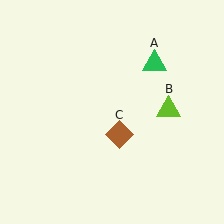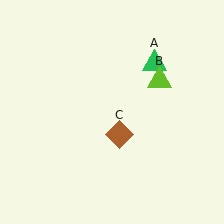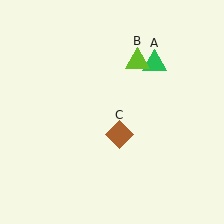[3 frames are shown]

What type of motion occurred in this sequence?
The lime triangle (object B) rotated counterclockwise around the center of the scene.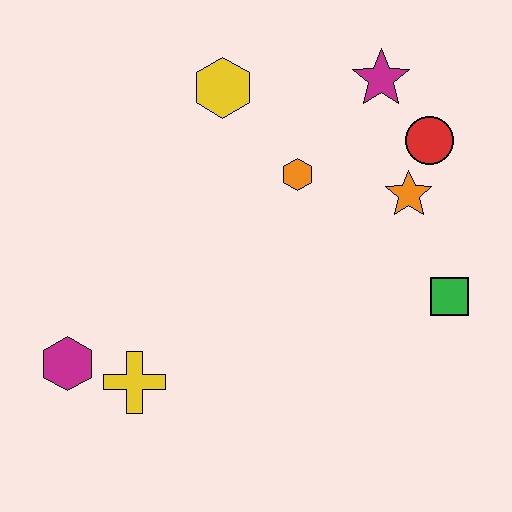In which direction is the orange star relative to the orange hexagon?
The orange star is to the right of the orange hexagon.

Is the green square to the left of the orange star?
No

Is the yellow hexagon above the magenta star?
No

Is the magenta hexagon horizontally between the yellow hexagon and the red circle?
No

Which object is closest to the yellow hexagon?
The orange hexagon is closest to the yellow hexagon.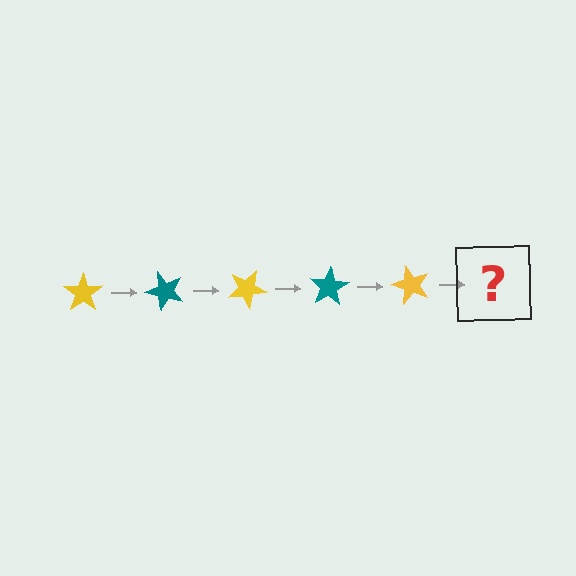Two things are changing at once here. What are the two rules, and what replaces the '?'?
The two rules are that it rotates 50 degrees each step and the color cycles through yellow and teal. The '?' should be a teal star, rotated 250 degrees from the start.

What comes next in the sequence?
The next element should be a teal star, rotated 250 degrees from the start.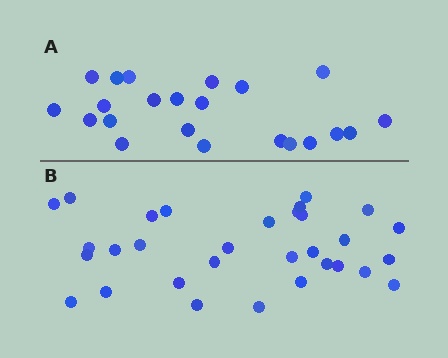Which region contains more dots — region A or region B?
Region B (the bottom region) has more dots.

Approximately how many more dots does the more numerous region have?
Region B has roughly 8 or so more dots than region A.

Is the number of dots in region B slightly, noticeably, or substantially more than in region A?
Region B has noticeably more, but not dramatically so. The ratio is roughly 1.4 to 1.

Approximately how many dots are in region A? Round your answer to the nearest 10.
About 20 dots. (The exact count is 22, which rounds to 20.)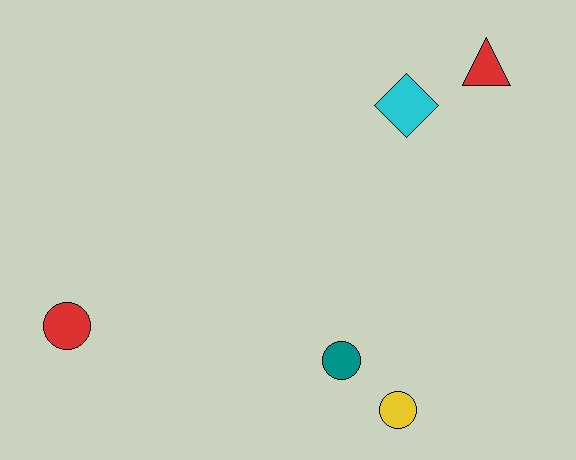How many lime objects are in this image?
There are no lime objects.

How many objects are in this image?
There are 5 objects.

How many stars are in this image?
There are no stars.